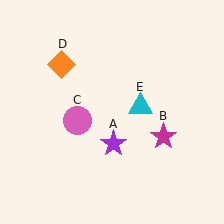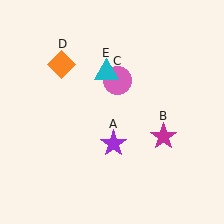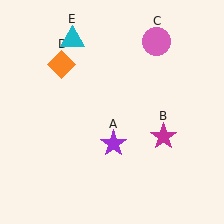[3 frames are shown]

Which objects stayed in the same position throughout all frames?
Purple star (object A) and magenta star (object B) and orange diamond (object D) remained stationary.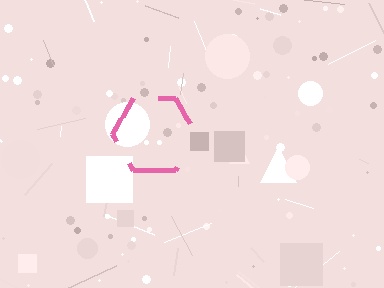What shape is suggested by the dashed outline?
The dashed outline suggests a hexagon.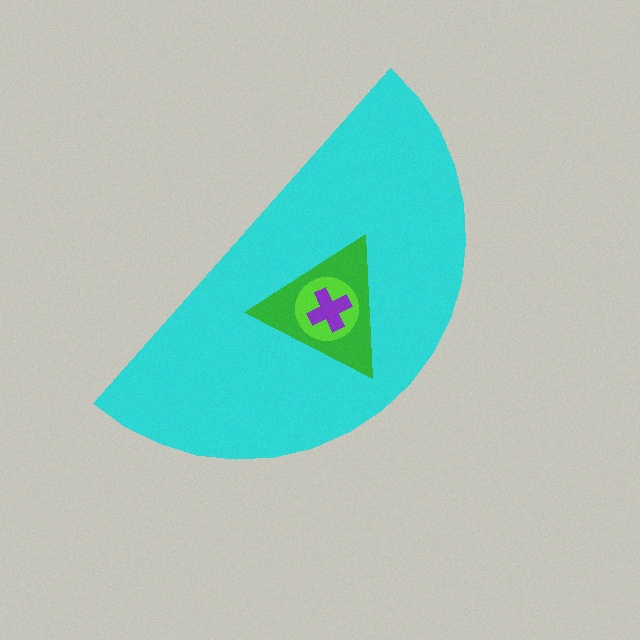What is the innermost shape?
The purple cross.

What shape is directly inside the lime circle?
The purple cross.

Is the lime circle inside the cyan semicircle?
Yes.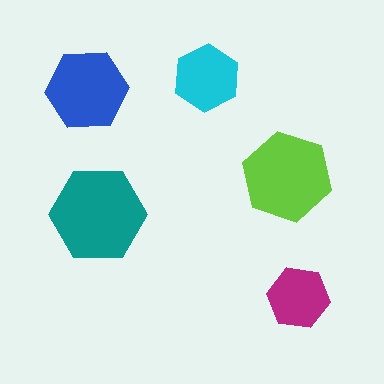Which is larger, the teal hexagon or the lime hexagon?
The teal one.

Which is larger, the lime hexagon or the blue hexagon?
The lime one.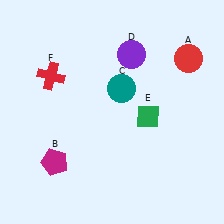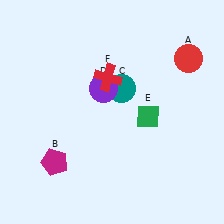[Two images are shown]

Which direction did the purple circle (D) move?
The purple circle (D) moved down.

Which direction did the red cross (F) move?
The red cross (F) moved right.